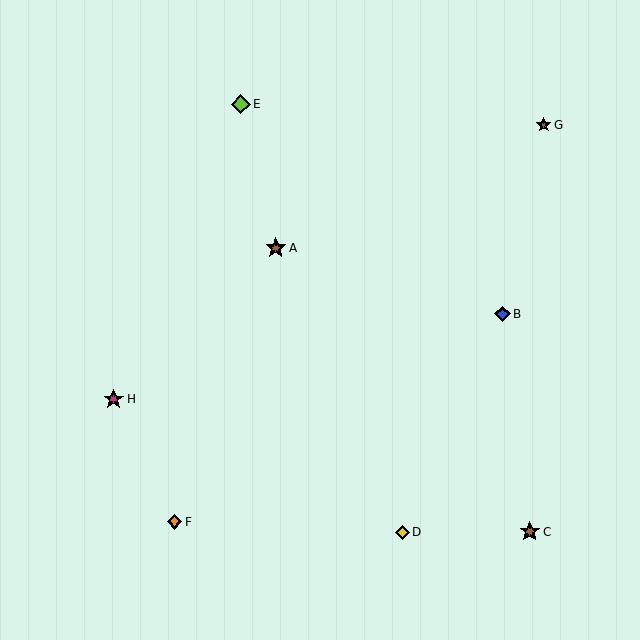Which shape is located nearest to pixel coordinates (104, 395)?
The magenta star (labeled H) at (114, 399) is nearest to that location.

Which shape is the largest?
The brown star (labeled A) is the largest.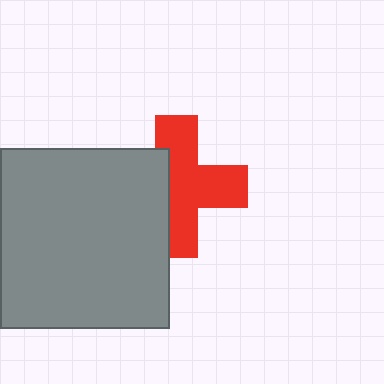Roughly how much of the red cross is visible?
About half of it is visible (roughly 64%).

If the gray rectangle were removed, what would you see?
You would see the complete red cross.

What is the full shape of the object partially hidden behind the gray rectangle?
The partially hidden object is a red cross.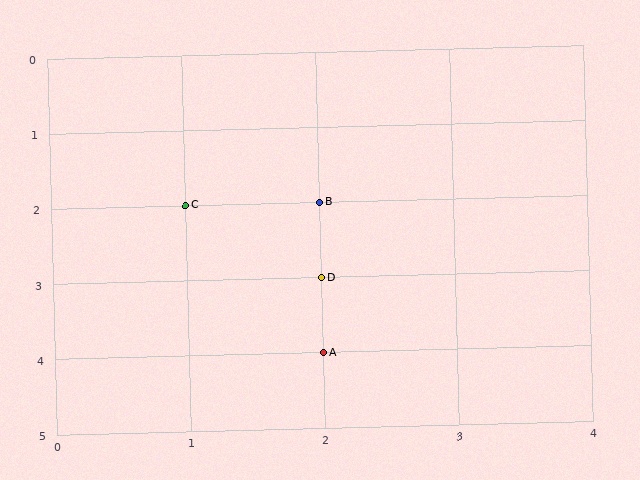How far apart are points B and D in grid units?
Points B and D are 1 row apart.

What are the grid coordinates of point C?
Point C is at grid coordinates (1, 2).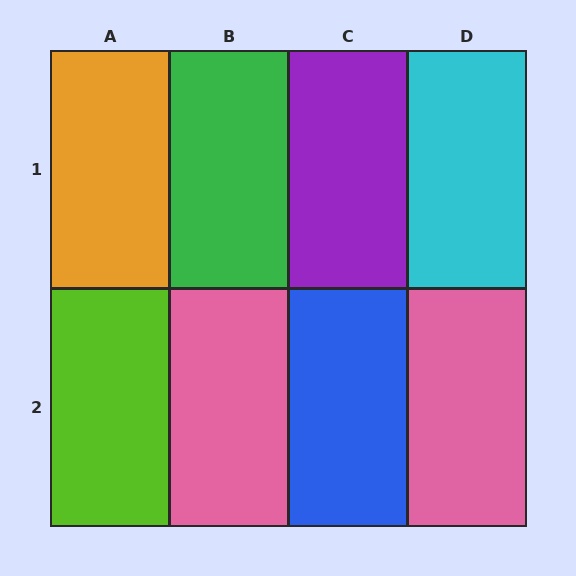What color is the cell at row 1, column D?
Cyan.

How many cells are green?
1 cell is green.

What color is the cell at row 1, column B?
Green.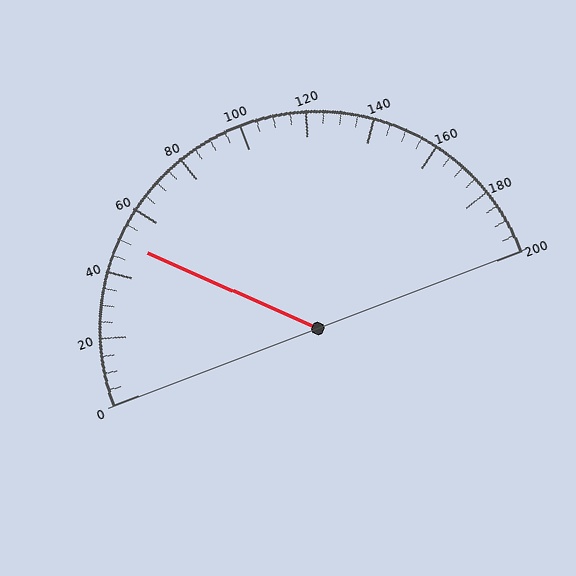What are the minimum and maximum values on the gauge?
The gauge ranges from 0 to 200.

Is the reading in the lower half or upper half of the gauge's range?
The reading is in the lower half of the range (0 to 200).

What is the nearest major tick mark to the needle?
The nearest major tick mark is 40.